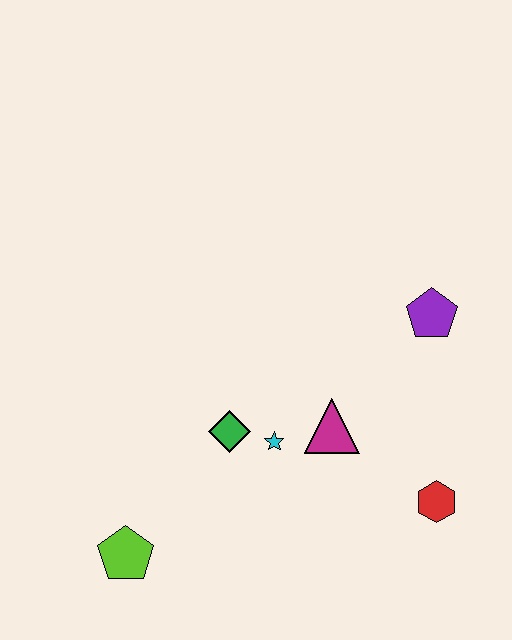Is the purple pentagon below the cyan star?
No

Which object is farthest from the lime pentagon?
The purple pentagon is farthest from the lime pentagon.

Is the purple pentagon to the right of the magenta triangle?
Yes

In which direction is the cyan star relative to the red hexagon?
The cyan star is to the left of the red hexagon.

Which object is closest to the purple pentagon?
The magenta triangle is closest to the purple pentagon.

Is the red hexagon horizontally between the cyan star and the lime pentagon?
No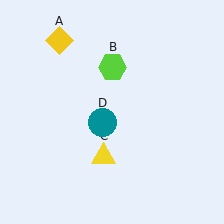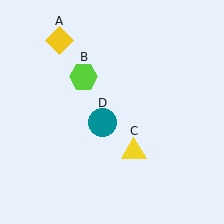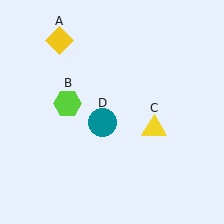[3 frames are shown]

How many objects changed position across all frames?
2 objects changed position: lime hexagon (object B), yellow triangle (object C).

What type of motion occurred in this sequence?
The lime hexagon (object B), yellow triangle (object C) rotated counterclockwise around the center of the scene.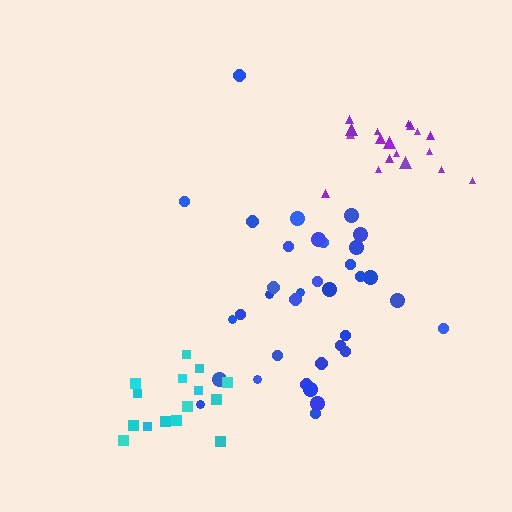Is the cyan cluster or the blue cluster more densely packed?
Cyan.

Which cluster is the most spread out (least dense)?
Blue.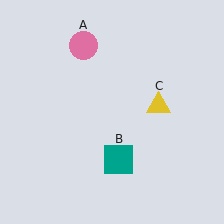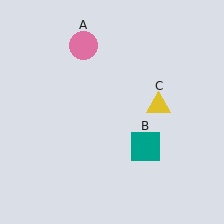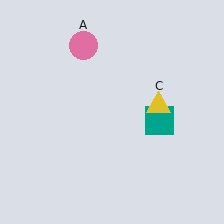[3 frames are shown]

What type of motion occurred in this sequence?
The teal square (object B) rotated counterclockwise around the center of the scene.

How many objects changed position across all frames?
1 object changed position: teal square (object B).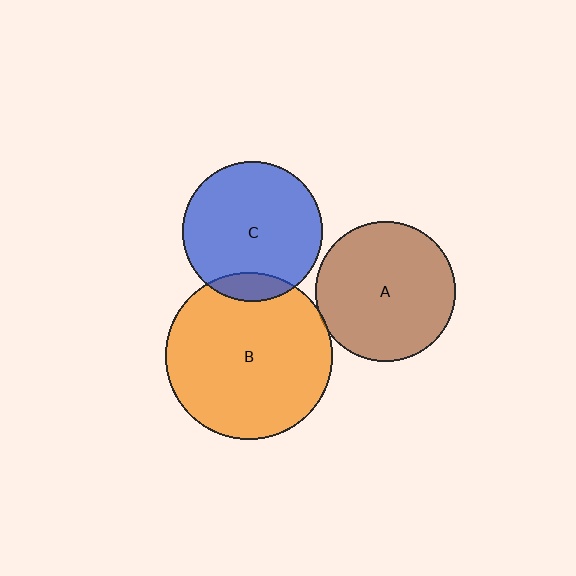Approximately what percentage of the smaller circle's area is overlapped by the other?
Approximately 10%.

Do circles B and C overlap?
Yes.